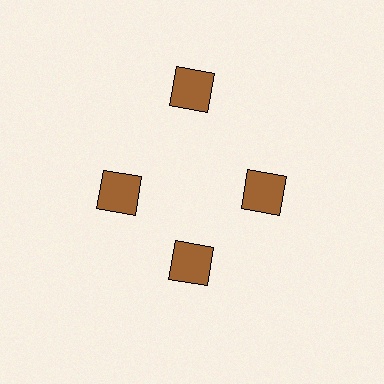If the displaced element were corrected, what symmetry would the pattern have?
It would have 4-fold rotational symmetry — the pattern would map onto itself every 90 degrees.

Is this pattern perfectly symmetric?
No. The 4 brown squares are arranged in a ring, but one element near the 12 o'clock position is pushed outward from the center, breaking the 4-fold rotational symmetry.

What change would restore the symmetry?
The symmetry would be restored by moving it inward, back onto the ring so that all 4 squares sit at equal angles and equal distance from the center.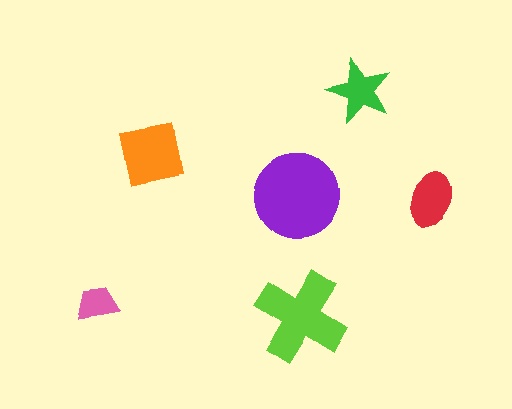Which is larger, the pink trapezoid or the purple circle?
The purple circle.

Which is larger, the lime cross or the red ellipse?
The lime cross.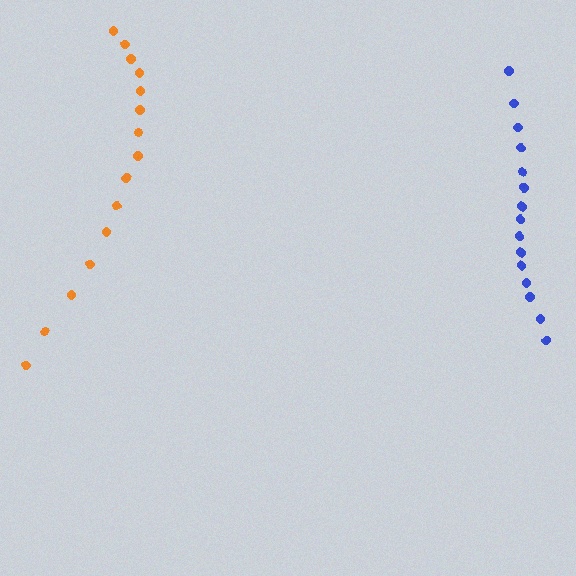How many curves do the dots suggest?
There are 2 distinct paths.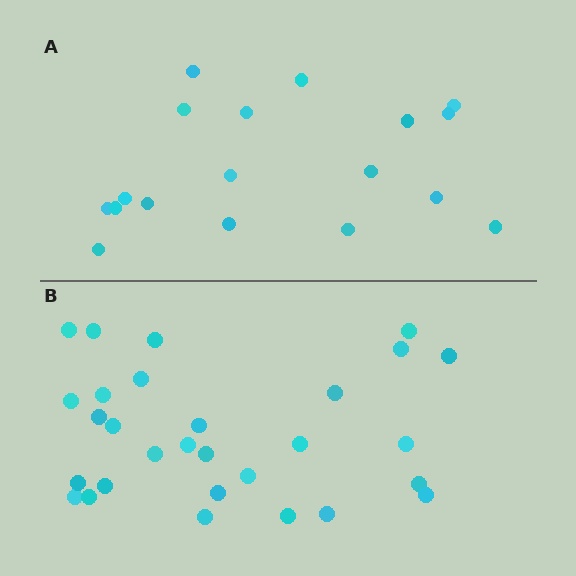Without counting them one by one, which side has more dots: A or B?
Region B (the bottom region) has more dots.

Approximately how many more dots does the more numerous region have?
Region B has roughly 12 or so more dots than region A.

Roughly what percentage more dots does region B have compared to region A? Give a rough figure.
About 60% more.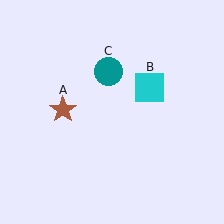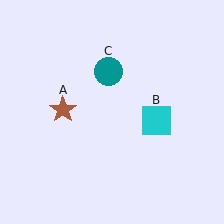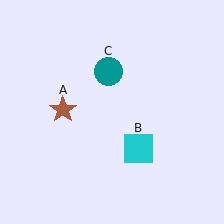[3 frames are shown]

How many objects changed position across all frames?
1 object changed position: cyan square (object B).